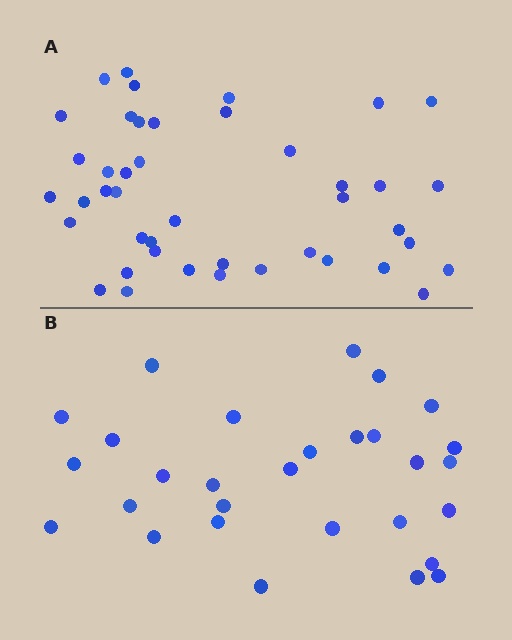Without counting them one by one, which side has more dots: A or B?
Region A (the top region) has more dots.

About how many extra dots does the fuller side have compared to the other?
Region A has approximately 15 more dots than region B.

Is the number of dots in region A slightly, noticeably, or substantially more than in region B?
Region A has substantially more. The ratio is roughly 1.5 to 1.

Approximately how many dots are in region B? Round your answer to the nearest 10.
About 30 dots. (The exact count is 29, which rounds to 30.)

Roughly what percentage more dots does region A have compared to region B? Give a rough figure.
About 50% more.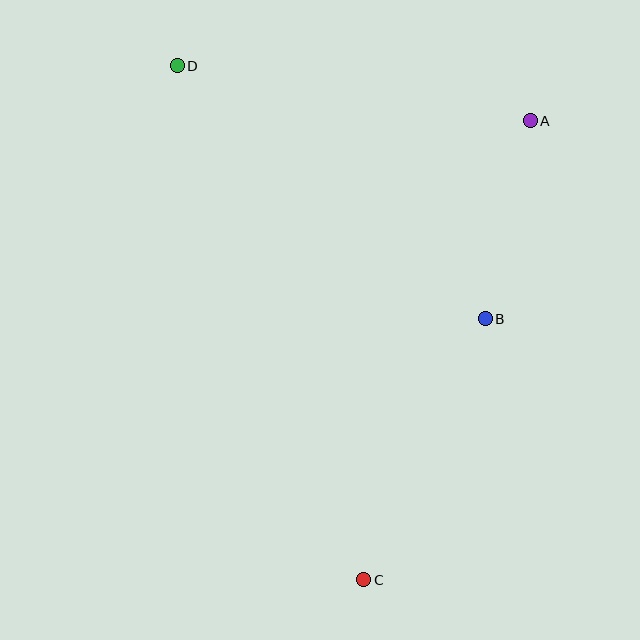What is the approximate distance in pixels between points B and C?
The distance between B and C is approximately 288 pixels.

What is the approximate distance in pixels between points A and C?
The distance between A and C is approximately 488 pixels.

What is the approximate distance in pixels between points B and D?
The distance between B and D is approximately 399 pixels.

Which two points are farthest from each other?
Points C and D are farthest from each other.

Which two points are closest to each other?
Points A and B are closest to each other.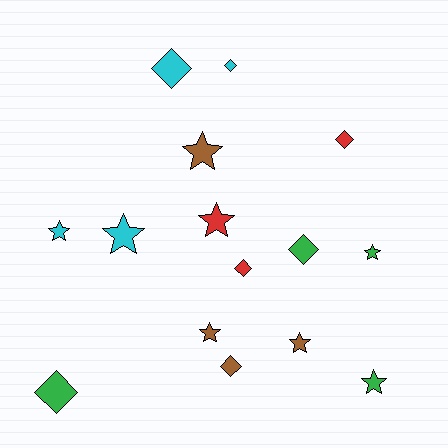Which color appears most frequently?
Brown, with 4 objects.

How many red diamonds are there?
There are 2 red diamonds.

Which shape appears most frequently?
Star, with 8 objects.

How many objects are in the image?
There are 15 objects.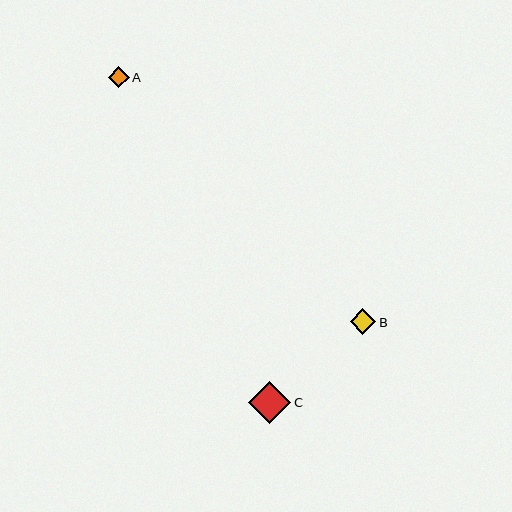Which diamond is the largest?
Diamond C is the largest with a size of approximately 43 pixels.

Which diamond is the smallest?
Diamond A is the smallest with a size of approximately 21 pixels.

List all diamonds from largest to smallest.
From largest to smallest: C, B, A.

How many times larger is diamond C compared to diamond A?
Diamond C is approximately 2.0 times the size of diamond A.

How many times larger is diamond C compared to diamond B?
Diamond C is approximately 1.7 times the size of diamond B.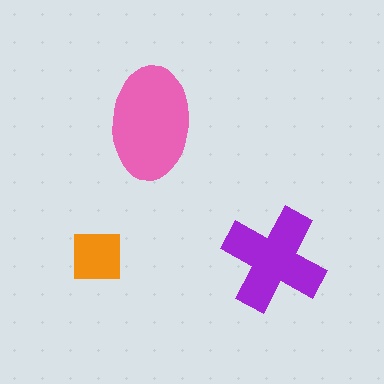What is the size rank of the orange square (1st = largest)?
3rd.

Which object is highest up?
The pink ellipse is topmost.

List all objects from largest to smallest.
The pink ellipse, the purple cross, the orange square.